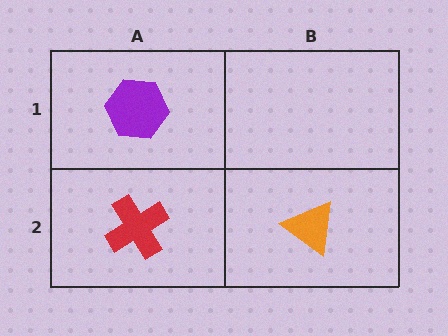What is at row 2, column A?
A red cross.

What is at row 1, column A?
A purple hexagon.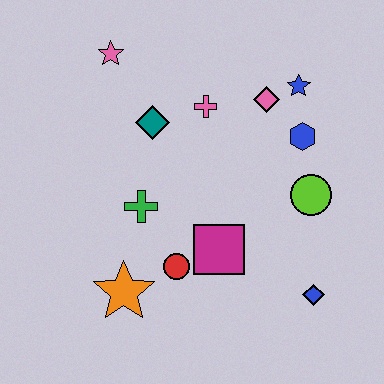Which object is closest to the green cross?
The red circle is closest to the green cross.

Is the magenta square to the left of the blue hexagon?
Yes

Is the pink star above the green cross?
Yes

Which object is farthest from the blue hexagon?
The orange star is farthest from the blue hexagon.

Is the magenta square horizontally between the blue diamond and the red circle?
Yes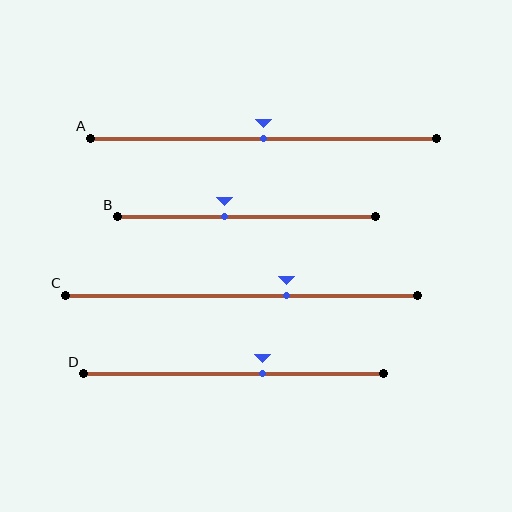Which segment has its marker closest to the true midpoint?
Segment A has its marker closest to the true midpoint.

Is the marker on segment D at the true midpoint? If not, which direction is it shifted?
No, the marker on segment D is shifted to the right by about 10% of the segment length.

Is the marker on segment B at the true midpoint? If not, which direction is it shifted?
No, the marker on segment B is shifted to the left by about 9% of the segment length.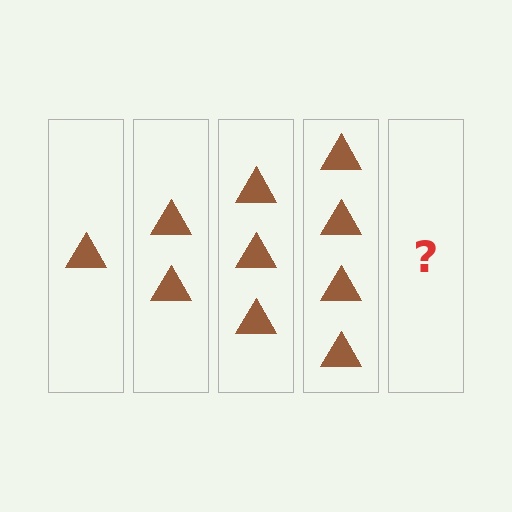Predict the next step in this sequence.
The next step is 5 triangles.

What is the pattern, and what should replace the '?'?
The pattern is that each step adds one more triangle. The '?' should be 5 triangles.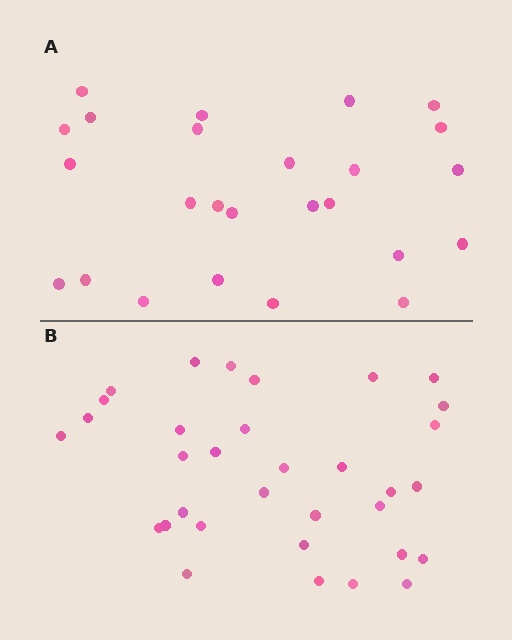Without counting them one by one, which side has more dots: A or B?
Region B (the bottom region) has more dots.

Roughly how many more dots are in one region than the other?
Region B has roughly 8 or so more dots than region A.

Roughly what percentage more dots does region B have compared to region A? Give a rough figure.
About 30% more.